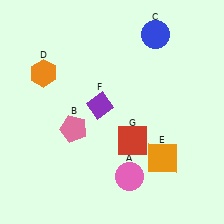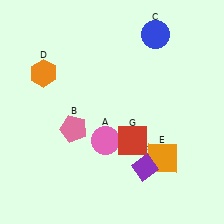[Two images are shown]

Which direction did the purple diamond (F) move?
The purple diamond (F) moved down.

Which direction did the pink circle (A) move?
The pink circle (A) moved up.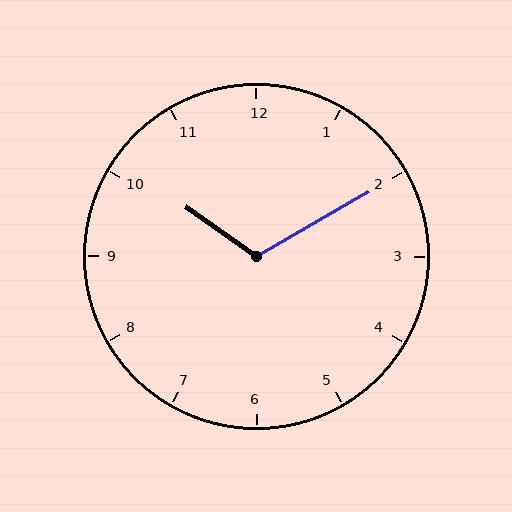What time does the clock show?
10:10.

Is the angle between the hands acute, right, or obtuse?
It is obtuse.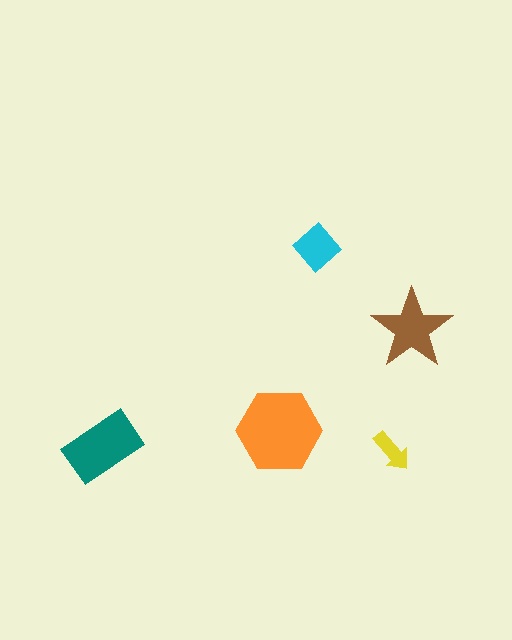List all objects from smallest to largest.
The yellow arrow, the cyan diamond, the brown star, the teal rectangle, the orange hexagon.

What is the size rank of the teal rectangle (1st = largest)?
2nd.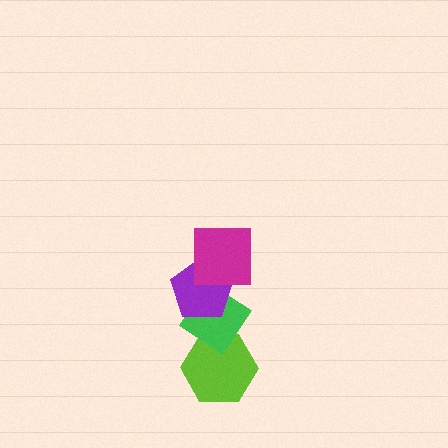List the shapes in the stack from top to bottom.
From top to bottom: the magenta square, the purple pentagon, the green diamond, the lime hexagon.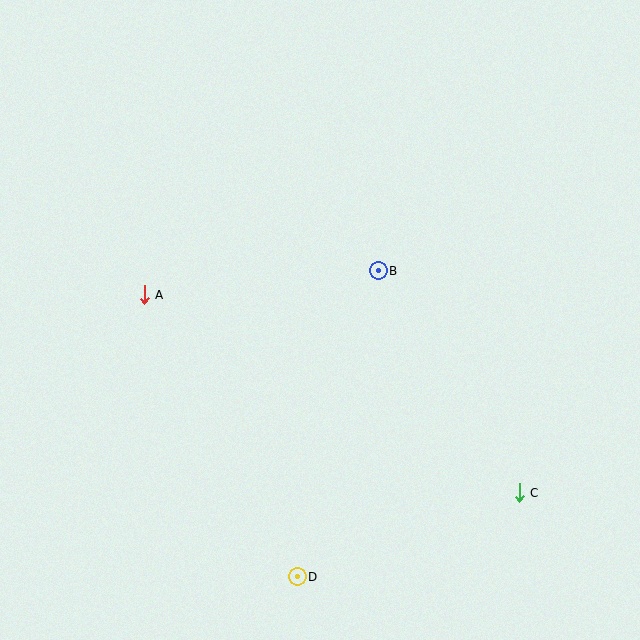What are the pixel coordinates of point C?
Point C is at (519, 493).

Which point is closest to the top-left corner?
Point A is closest to the top-left corner.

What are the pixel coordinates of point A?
Point A is at (144, 295).